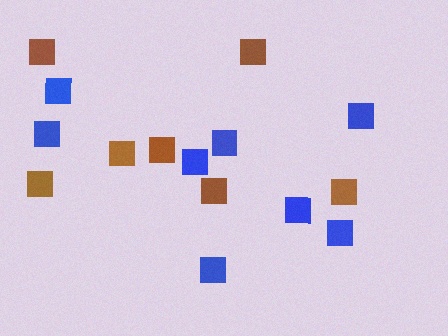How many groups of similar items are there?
There are 2 groups: one group of blue squares (8) and one group of brown squares (7).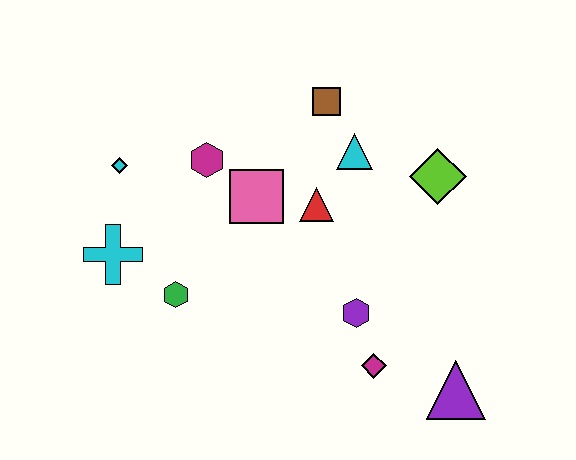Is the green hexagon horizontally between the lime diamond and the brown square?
No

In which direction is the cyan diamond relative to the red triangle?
The cyan diamond is to the left of the red triangle.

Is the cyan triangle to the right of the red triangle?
Yes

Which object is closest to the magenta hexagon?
The pink square is closest to the magenta hexagon.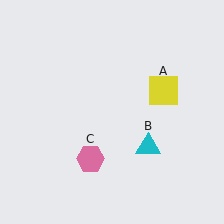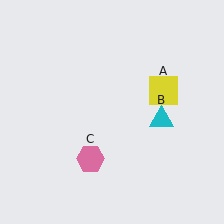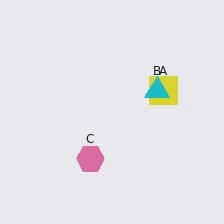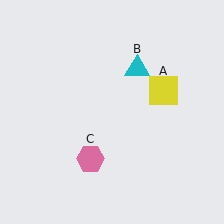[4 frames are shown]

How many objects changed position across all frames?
1 object changed position: cyan triangle (object B).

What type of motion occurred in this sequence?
The cyan triangle (object B) rotated counterclockwise around the center of the scene.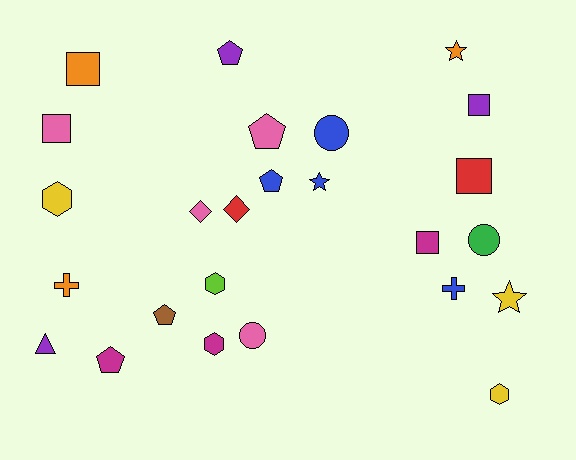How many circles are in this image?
There are 3 circles.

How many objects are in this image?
There are 25 objects.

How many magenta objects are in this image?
There are 3 magenta objects.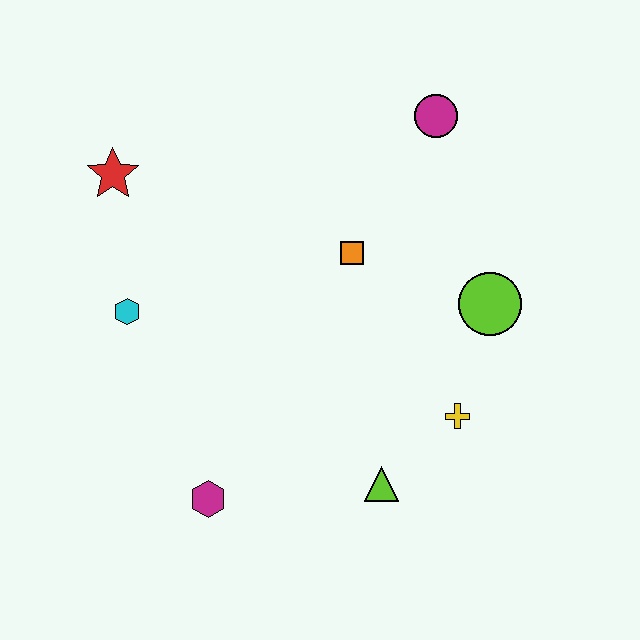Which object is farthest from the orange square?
The magenta hexagon is farthest from the orange square.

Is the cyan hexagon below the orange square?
Yes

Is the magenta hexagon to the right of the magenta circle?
No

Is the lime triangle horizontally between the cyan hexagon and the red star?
No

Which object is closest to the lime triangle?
The yellow cross is closest to the lime triangle.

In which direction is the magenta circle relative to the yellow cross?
The magenta circle is above the yellow cross.